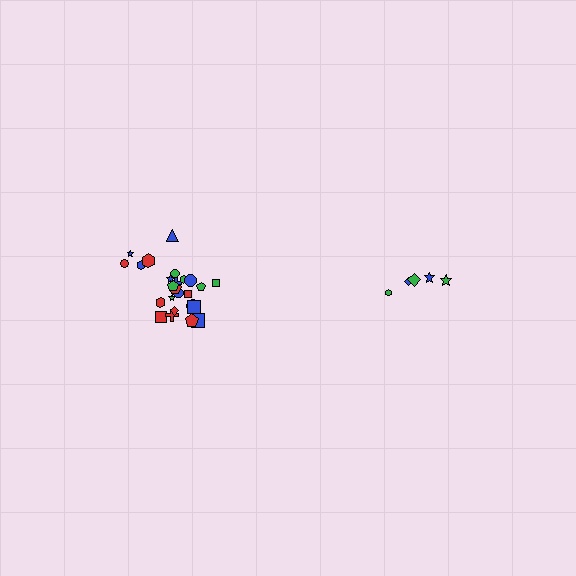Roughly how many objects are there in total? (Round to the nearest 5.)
Roughly 30 objects in total.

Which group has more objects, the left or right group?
The left group.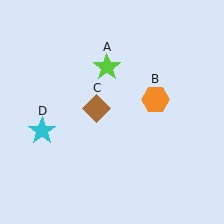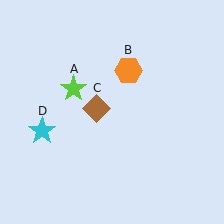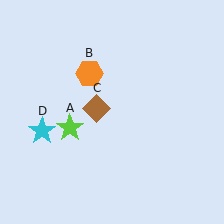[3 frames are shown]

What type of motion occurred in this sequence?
The lime star (object A), orange hexagon (object B) rotated counterclockwise around the center of the scene.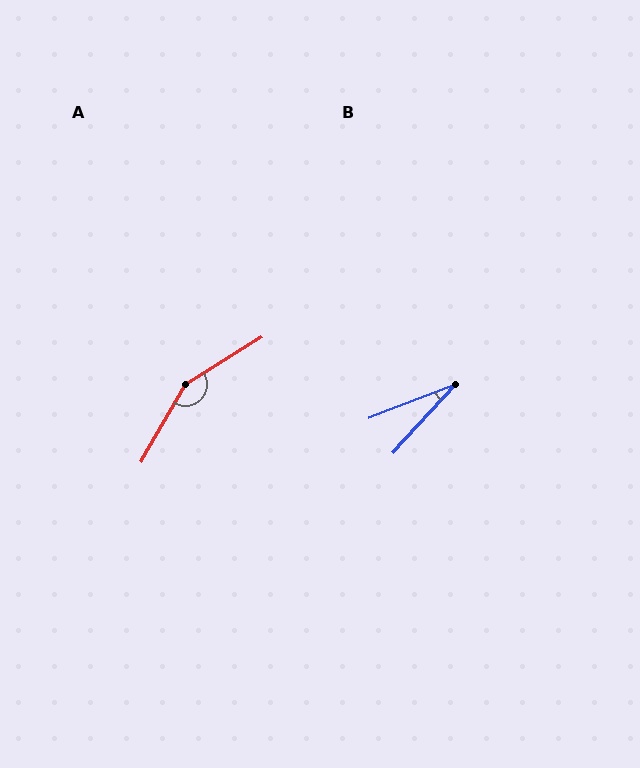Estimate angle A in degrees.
Approximately 152 degrees.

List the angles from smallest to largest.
B (26°), A (152°).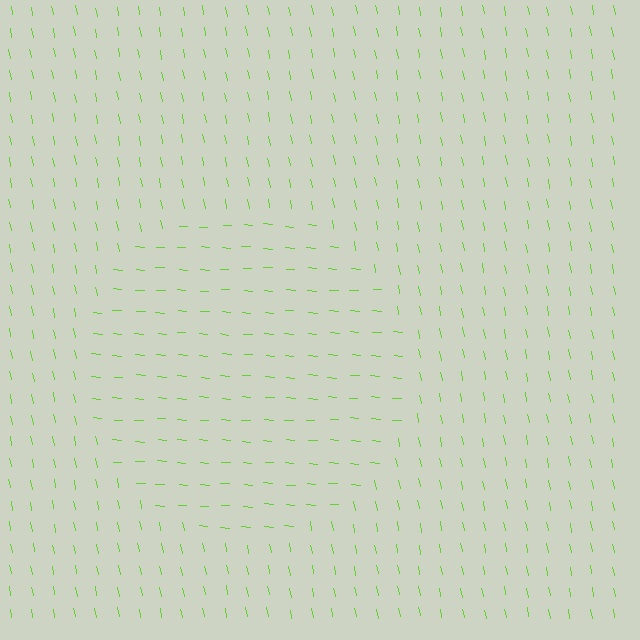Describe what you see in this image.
The image is filled with small lime line segments. A circle region in the image has lines oriented differently from the surrounding lines, creating a visible texture boundary.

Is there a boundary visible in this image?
Yes, there is a texture boundary formed by a change in line orientation.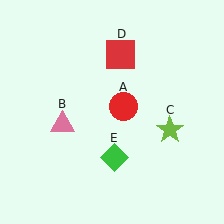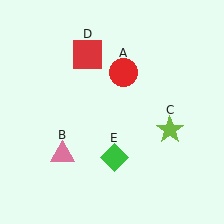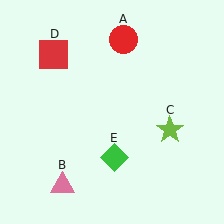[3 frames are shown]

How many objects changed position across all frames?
3 objects changed position: red circle (object A), pink triangle (object B), red square (object D).